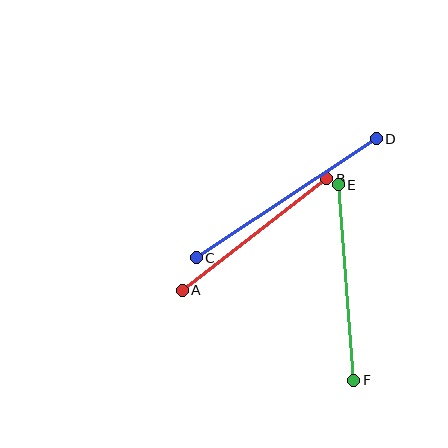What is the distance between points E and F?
The distance is approximately 196 pixels.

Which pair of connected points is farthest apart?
Points C and D are farthest apart.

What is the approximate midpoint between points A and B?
The midpoint is at approximately (255, 235) pixels.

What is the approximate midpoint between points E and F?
The midpoint is at approximately (346, 282) pixels.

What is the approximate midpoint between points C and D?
The midpoint is at approximately (286, 198) pixels.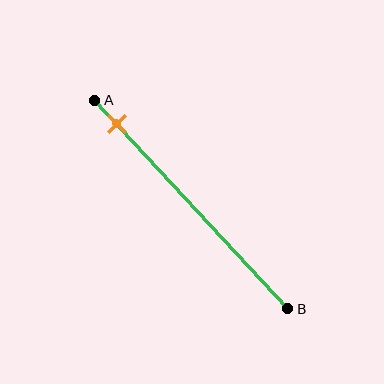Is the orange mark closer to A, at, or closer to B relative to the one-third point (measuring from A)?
The orange mark is closer to point A than the one-third point of segment AB.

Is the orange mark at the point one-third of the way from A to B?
No, the mark is at about 10% from A, not at the 33% one-third point.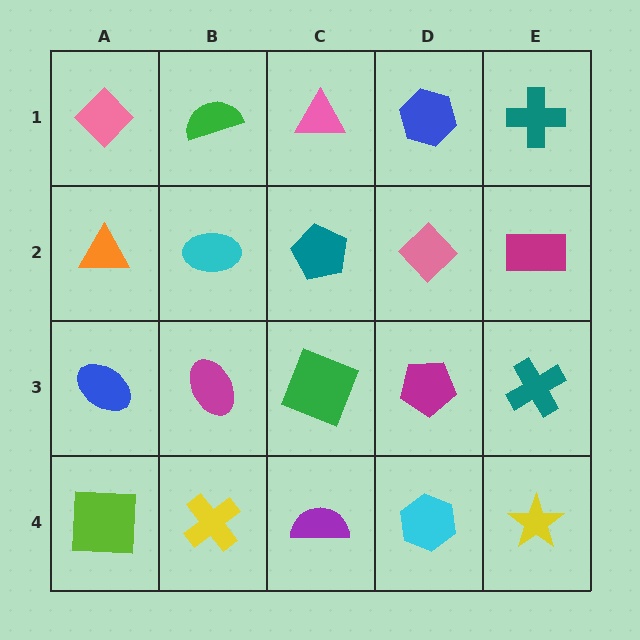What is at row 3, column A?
A blue ellipse.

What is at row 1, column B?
A green semicircle.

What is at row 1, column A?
A pink diamond.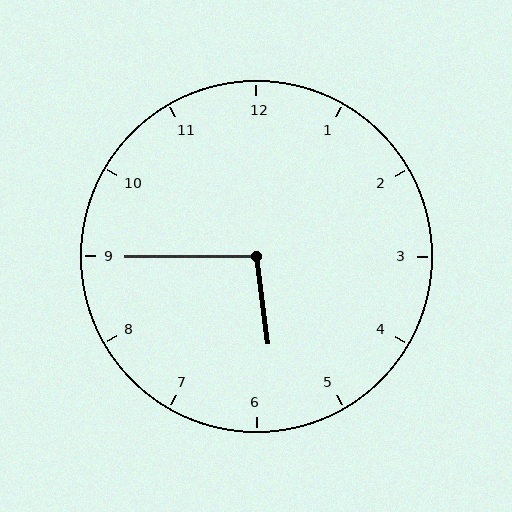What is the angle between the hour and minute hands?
Approximately 98 degrees.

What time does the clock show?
5:45.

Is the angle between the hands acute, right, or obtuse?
It is obtuse.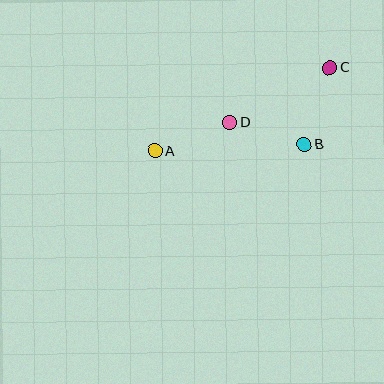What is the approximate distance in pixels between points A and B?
The distance between A and B is approximately 150 pixels.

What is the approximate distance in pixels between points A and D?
The distance between A and D is approximately 81 pixels.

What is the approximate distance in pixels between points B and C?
The distance between B and C is approximately 80 pixels.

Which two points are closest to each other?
Points B and D are closest to each other.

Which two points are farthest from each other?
Points A and C are farthest from each other.